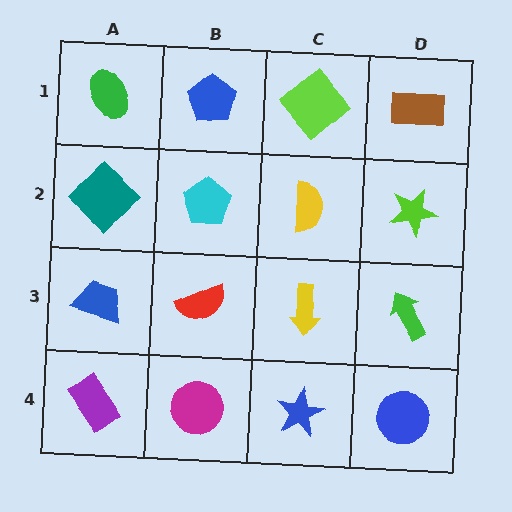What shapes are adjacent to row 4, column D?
A green arrow (row 3, column D), a blue star (row 4, column C).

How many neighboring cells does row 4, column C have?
3.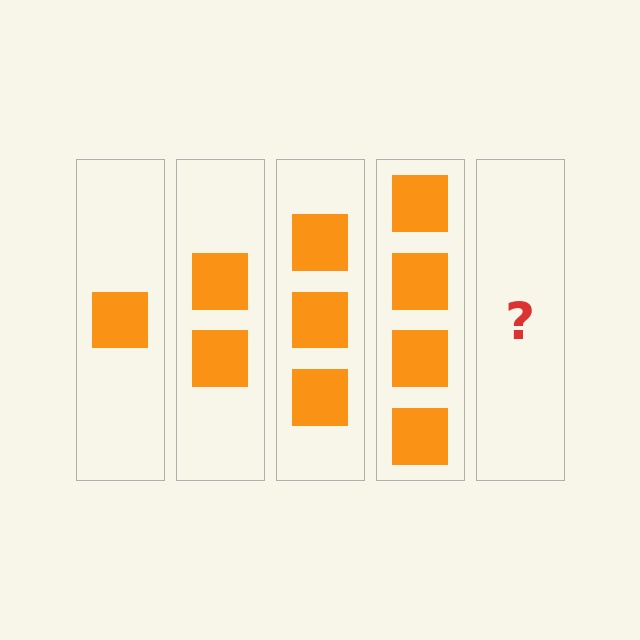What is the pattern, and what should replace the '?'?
The pattern is that each step adds one more square. The '?' should be 5 squares.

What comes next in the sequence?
The next element should be 5 squares.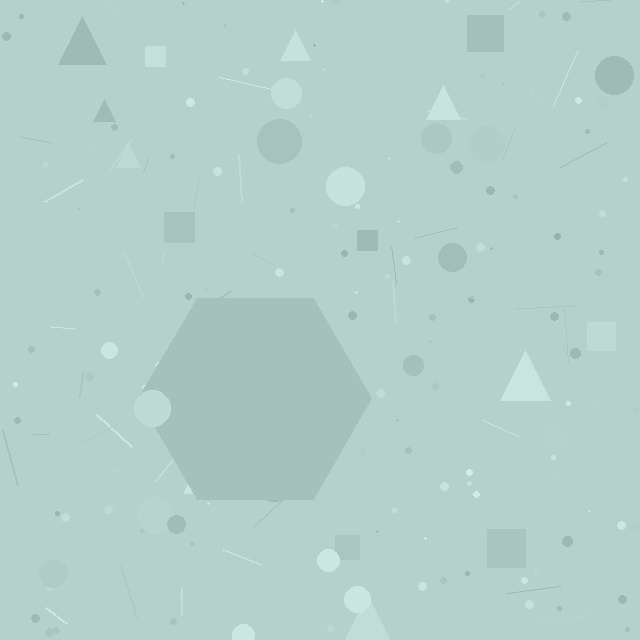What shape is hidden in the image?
A hexagon is hidden in the image.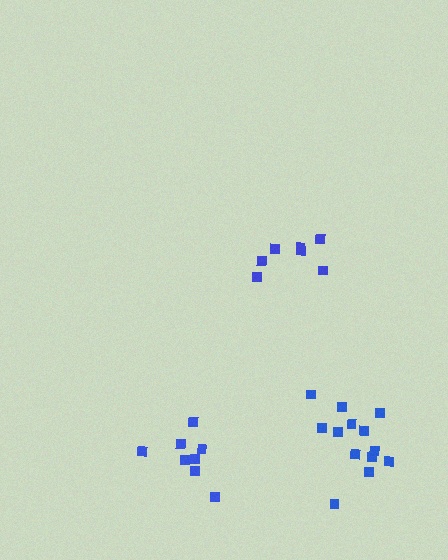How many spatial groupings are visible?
There are 3 spatial groupings.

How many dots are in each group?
Group 1: 13 dots, Group 2: 7 dots, Group 3: 8 dots (28 total).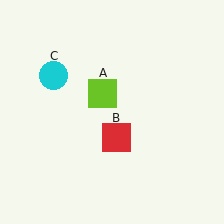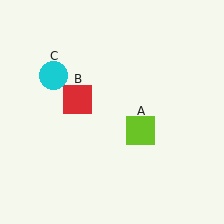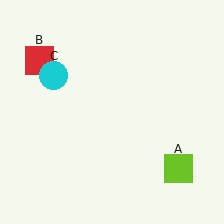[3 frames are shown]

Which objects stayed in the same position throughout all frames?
Cyan circle (object C) remained stationary.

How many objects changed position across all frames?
2 objects changed position: lime square (object A), red square (object B).